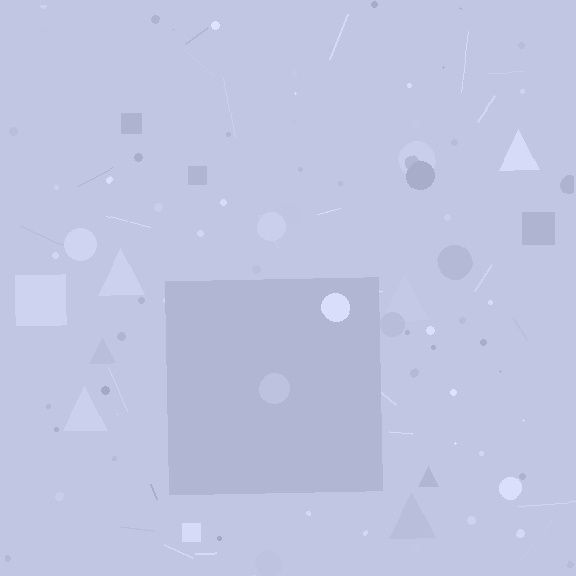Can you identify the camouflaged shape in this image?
The camouflaged shape is a square.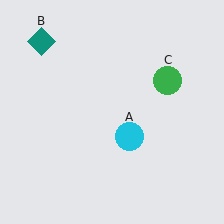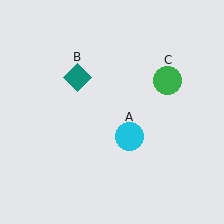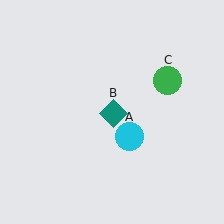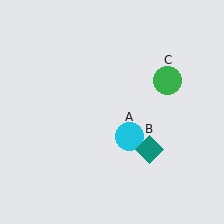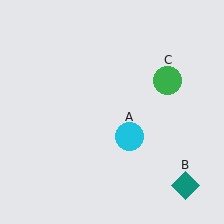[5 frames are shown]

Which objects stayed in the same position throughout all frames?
Cyan circle (object A) and green circle (object C) remained stationary.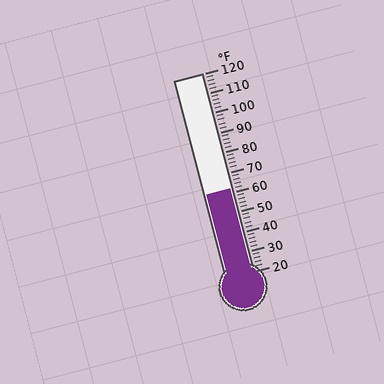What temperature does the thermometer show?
The thermometer shows approximately 62°F.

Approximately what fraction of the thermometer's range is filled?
The thermometer is filled to approximately 40% of its range.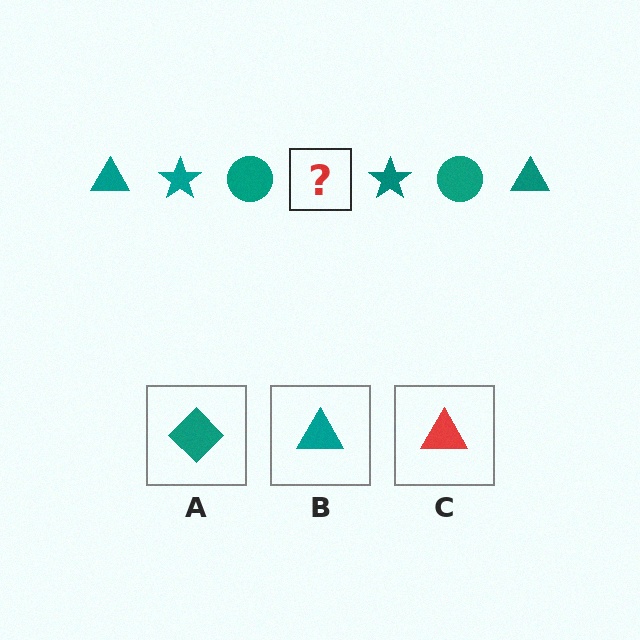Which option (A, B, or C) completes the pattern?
B.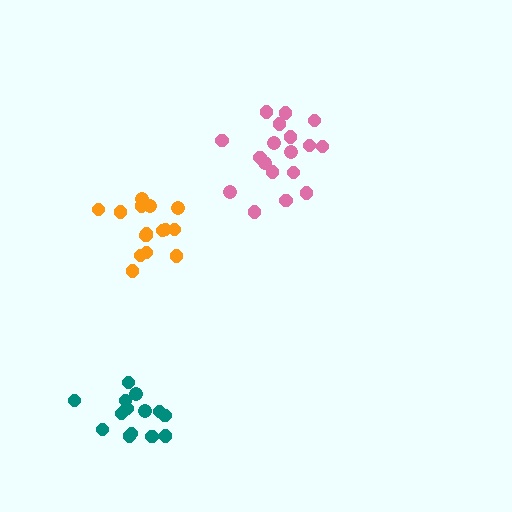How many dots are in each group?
Group 1: 14 dots, Group 2: 19 dots, Group 3: 15 dots (48 total).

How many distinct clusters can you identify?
There are 3 distinct clusters.